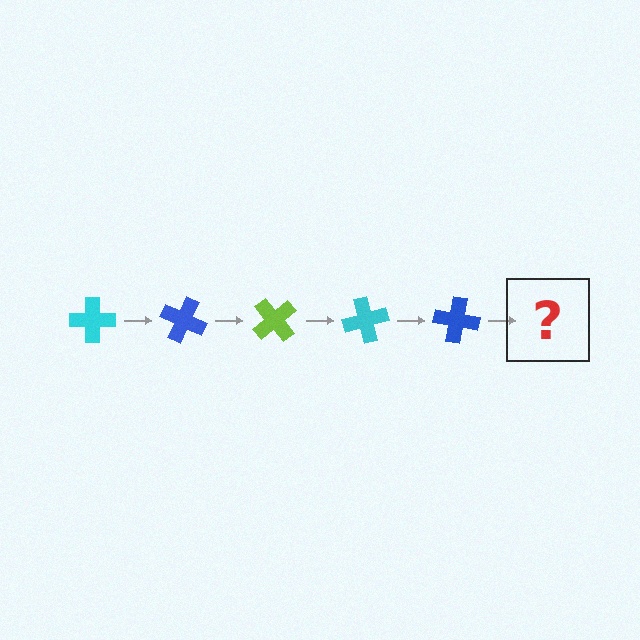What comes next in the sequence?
The next element should be a lime cross, rotated 125 degrees from the start.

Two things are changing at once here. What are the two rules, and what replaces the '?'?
The two rules are that it rotates 25 degrees each step and the color cycles through cyan, blue, and lime. The '?' should be a lime cross, rotated 125 degrees from the start.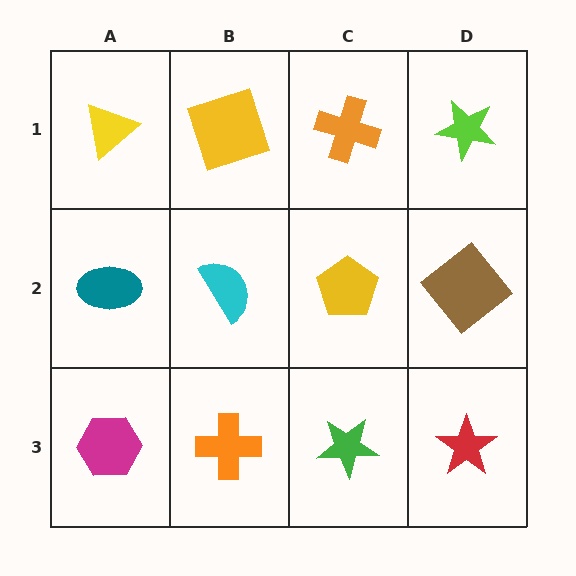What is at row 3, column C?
A green star.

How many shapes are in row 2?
4 shapes.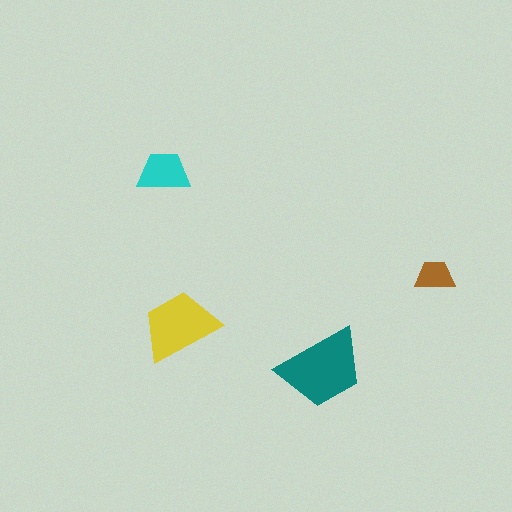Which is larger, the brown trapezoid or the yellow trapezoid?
The yellow one.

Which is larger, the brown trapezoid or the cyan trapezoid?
The cyan one.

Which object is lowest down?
The teal trapezoid is bottommost.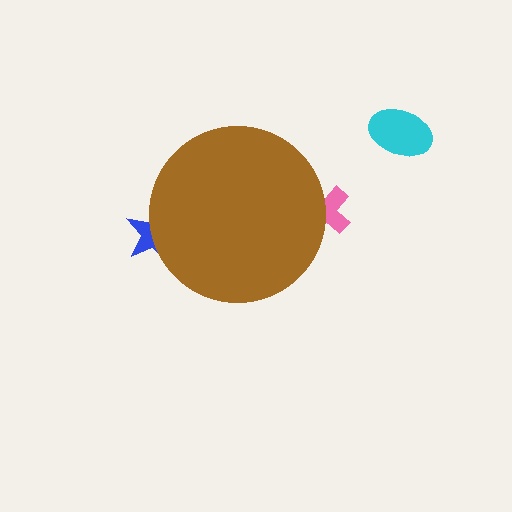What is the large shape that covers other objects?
A brown circle.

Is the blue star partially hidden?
Yes, the blue star is partially hidden behind the brown circle.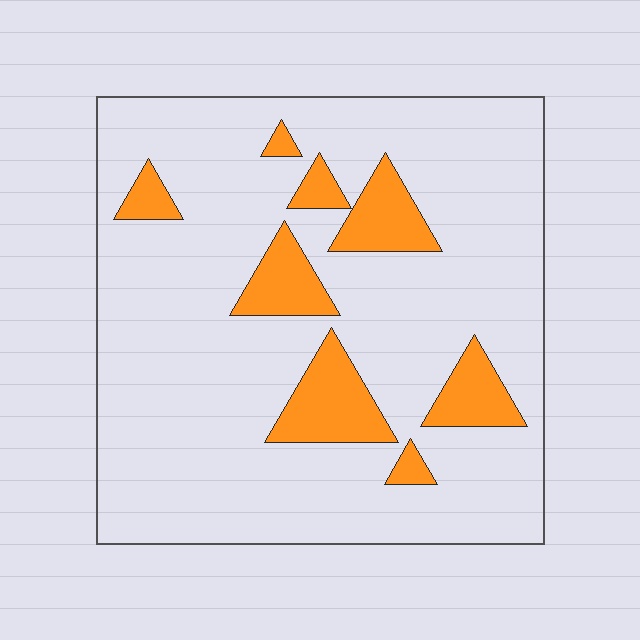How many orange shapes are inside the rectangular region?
8.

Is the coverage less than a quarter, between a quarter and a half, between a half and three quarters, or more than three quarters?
Less than a quarter.